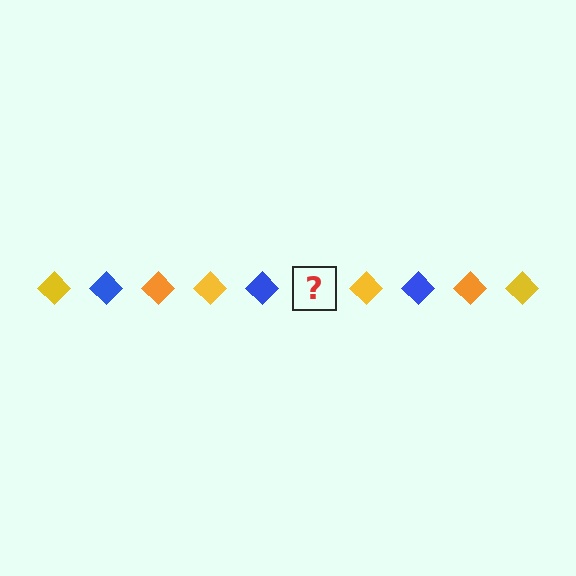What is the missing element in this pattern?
The missing element is an orange diamond.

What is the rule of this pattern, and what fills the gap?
The rule is that the pattern cycles through yellow, blue, orange diamonds. The gap should be filled with an orange diamond.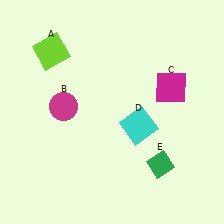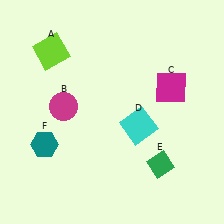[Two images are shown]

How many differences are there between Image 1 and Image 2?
There is 1 difference between the two images.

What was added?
A teal hexagon (F) was added in Image 2.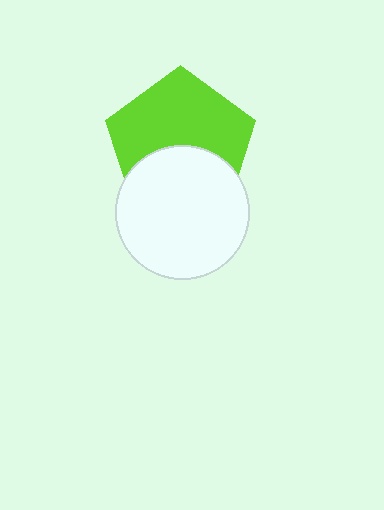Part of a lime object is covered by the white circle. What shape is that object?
It is a pentagon.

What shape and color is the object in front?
The object in front is a white circle.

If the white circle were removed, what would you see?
You would see the complete lime pentagon.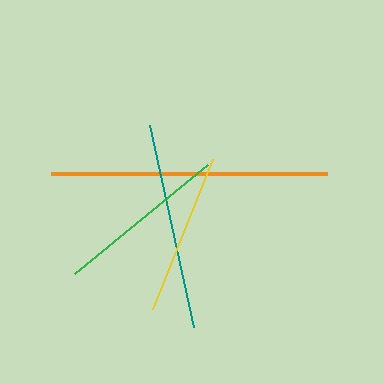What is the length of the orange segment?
The orange segment is approximately 276 pixels long.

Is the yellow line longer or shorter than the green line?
The green line is longer than the yellow line.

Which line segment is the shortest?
The yellow line is the shortest at approximately 161 pixels.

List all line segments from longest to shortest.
From longest to shortest: orange, teal, green, yellow.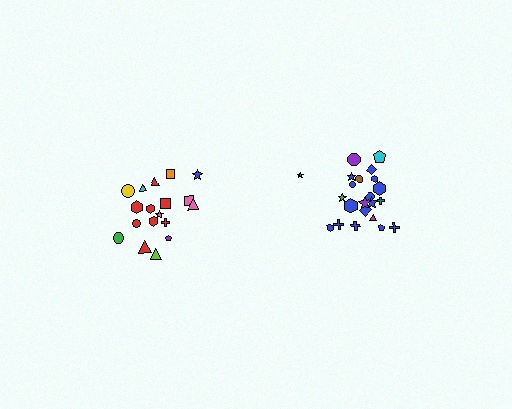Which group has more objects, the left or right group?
The right group.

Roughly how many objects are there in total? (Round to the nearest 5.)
Roughly 40 objects in total.